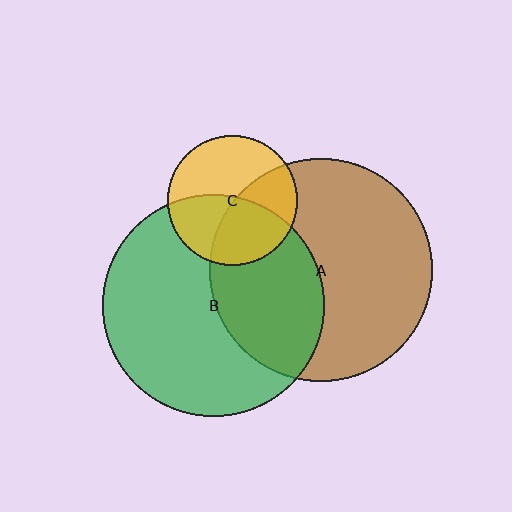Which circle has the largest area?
Circle A (brown).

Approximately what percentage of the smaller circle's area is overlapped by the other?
Approximately 50%.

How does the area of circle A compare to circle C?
Approximately 2.9 times.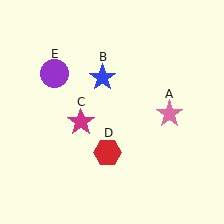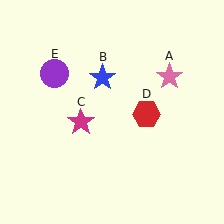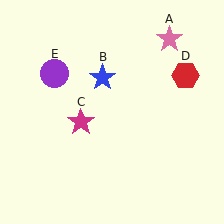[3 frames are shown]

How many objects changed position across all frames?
2 objects changed position: pink star (object A), red hexagon (object D).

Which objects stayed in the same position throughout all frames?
Blue star (object B) and magenta star (object C) and purple circle (object E) remained stationary.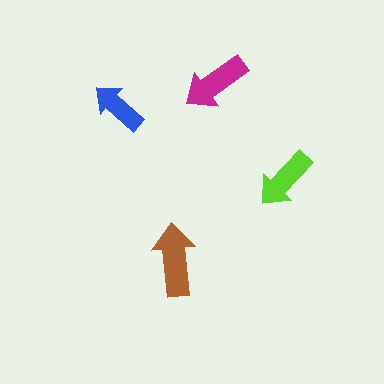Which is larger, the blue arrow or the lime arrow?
The lime one.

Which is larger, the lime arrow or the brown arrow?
The brown one.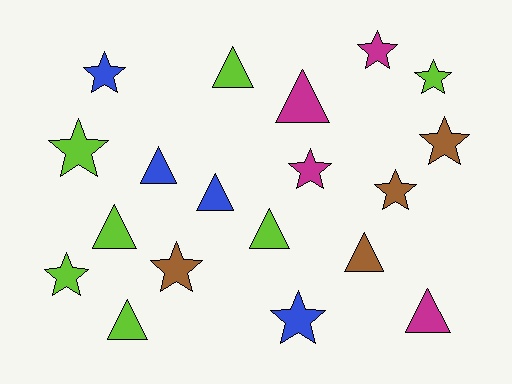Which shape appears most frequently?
Star, with 10 objects.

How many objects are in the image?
There are 19 objects.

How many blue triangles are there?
There are 2 blue triangles.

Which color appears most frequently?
Lime, with 7 objects.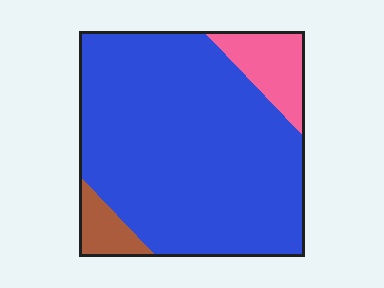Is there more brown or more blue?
Blue.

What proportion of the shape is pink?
Pink covers around 10% of the shape.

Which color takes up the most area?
Blue, at roughly 85%.